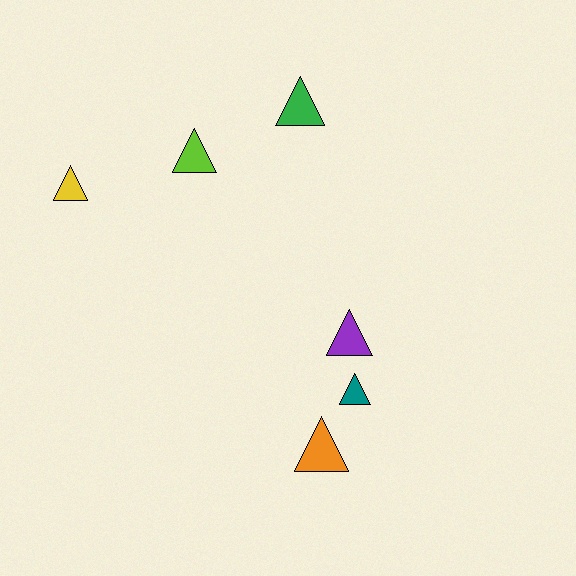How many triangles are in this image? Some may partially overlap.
There are 6 triangles.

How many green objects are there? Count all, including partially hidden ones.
There is 1 green object.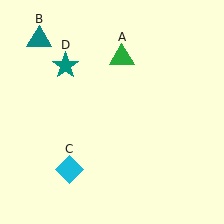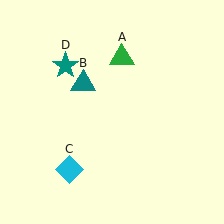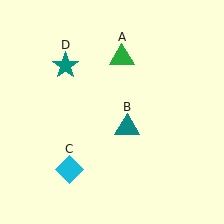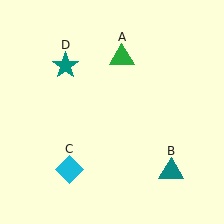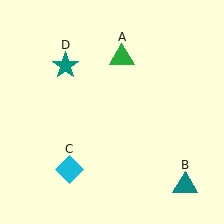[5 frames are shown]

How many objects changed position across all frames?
1 object changed position: teal triangle (object B).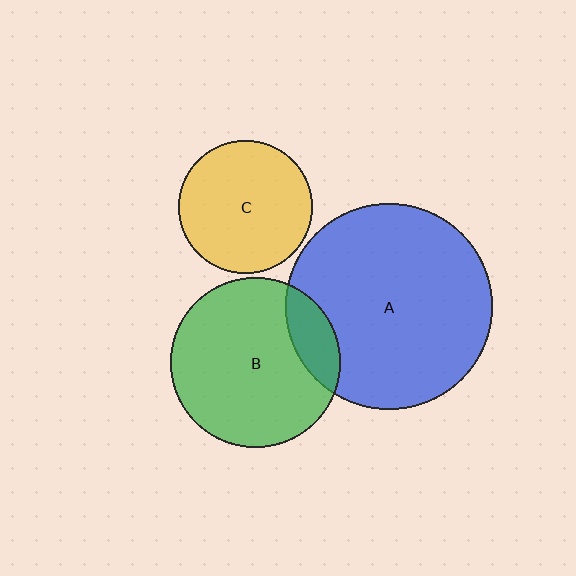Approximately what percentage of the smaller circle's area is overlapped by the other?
Approximately 15%.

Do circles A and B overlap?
Yes.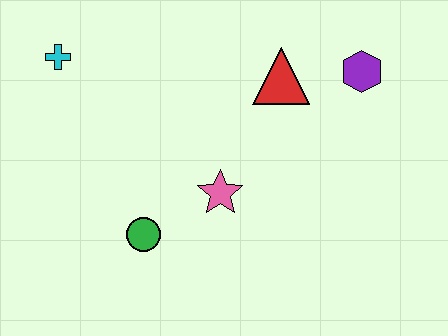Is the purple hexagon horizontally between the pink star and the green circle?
No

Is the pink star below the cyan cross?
Yes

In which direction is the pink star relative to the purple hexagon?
The pink star is to the left of the purple hexagon.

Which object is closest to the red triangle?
The purple hexagon is closest to the red triangle.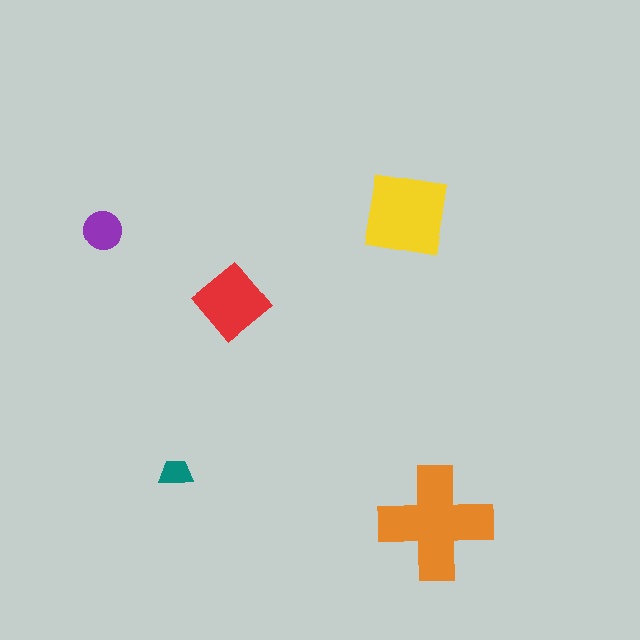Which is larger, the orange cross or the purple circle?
The orange cross.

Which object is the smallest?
The teal trapezoid.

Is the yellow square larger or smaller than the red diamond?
Larger.